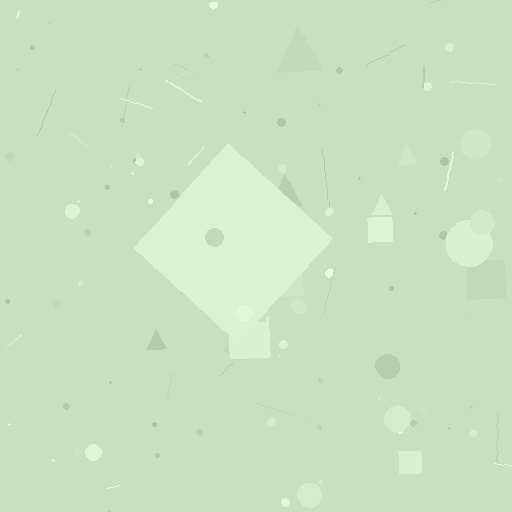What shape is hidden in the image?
A diamond is hidden in the image.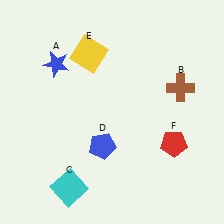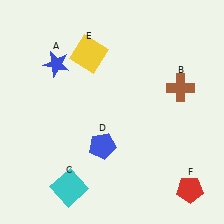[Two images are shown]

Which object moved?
The red pentagon (F) moved down.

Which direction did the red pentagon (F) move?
The red pentagon (F) moved down.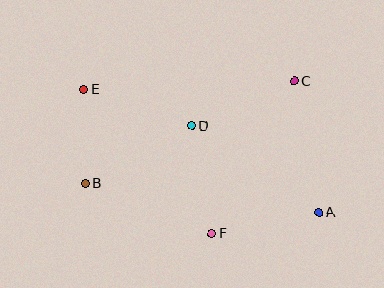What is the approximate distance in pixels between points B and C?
The distance between B and C is approximately 233 pixels.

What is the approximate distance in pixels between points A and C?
The distance between A and C is approximately 134 pixels.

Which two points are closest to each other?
Points B and E are closest to each other.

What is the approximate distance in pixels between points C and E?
The distance between C and E is approximately 210 pixels.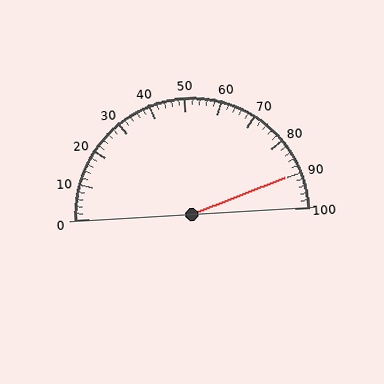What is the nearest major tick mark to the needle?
The nearest major tick mark is 90.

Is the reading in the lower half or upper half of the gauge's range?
The reading is in the upper half of the range (0 to 100).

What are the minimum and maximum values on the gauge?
The gauge ranges from 0 to 100.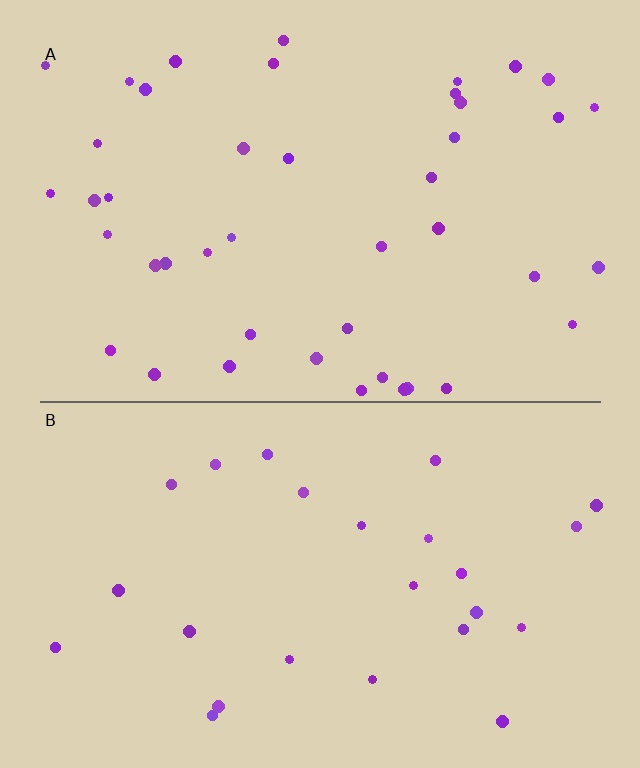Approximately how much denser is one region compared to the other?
Approximately 1.7× — region A over region B.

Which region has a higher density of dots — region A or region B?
A (the top).